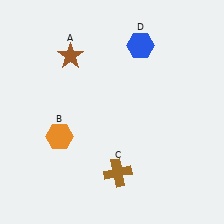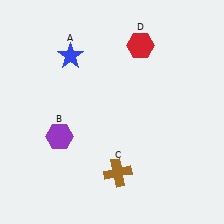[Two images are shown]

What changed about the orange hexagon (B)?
In Image 1, B is orange. In Image 2, it changed to purple.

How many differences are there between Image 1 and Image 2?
There are 3 differences between the two images.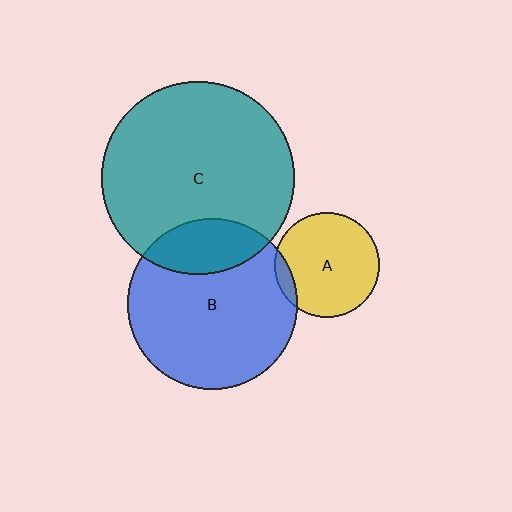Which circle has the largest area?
Circle C (teal).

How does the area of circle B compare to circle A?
Approximately 2.6 times.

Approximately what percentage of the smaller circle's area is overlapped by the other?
Approximately 10%.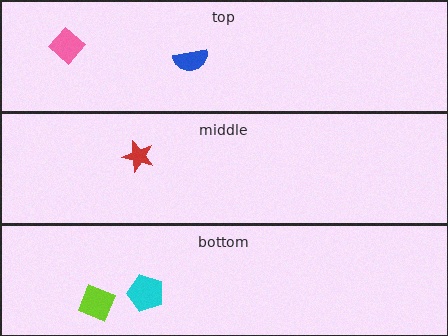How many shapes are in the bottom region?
2.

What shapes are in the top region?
The pink diamond, the blue semicircle.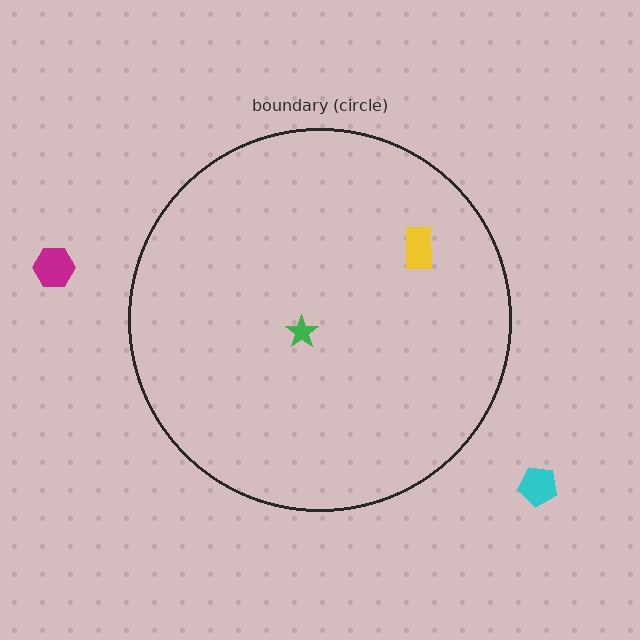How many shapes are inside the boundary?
2 inside, 2 outside.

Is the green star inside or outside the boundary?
Inside.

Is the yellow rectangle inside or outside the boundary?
Inside.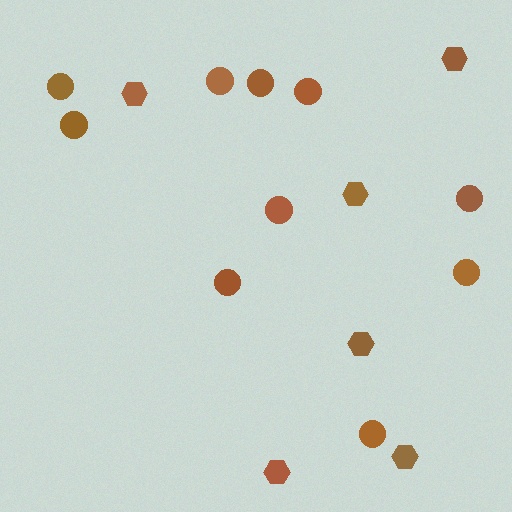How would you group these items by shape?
There are 2 groups: one group of circles (10) and one group of hexagons (6).